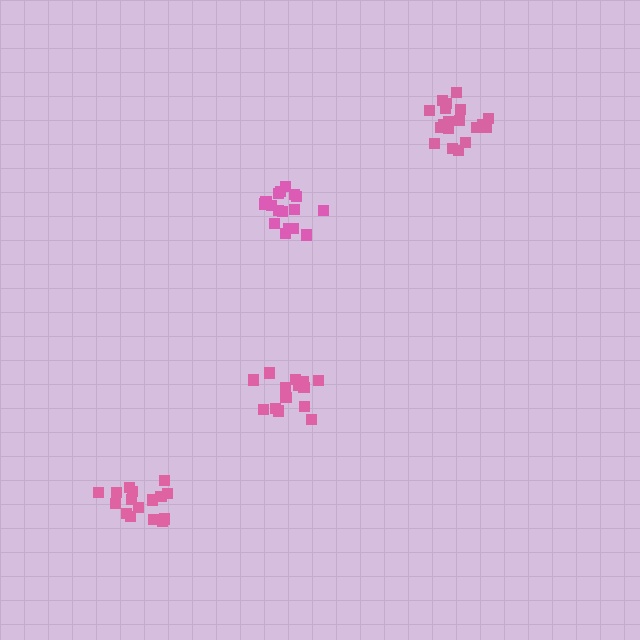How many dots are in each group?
Group 1: 17 dots, Group 2: 16 dots, Group 3: 14 dots, Group 4: 20 dots (67 total).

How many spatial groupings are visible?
There are 4 spatial groupings.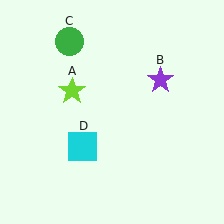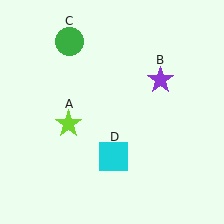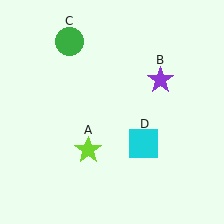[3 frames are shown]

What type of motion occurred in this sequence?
The lime star (object A), cyan square (object D) rotated counterclockwise around the center of the scene.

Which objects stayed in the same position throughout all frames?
Purple star (object B) and green circle (object C) remained stationary.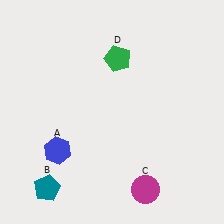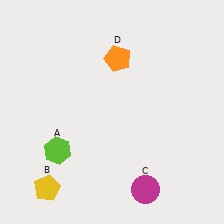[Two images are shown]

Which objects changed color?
A changed from blue to lime. B changed from teal to yellow. D changed from green to orange.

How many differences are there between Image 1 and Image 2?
There are 3 differences between the two images.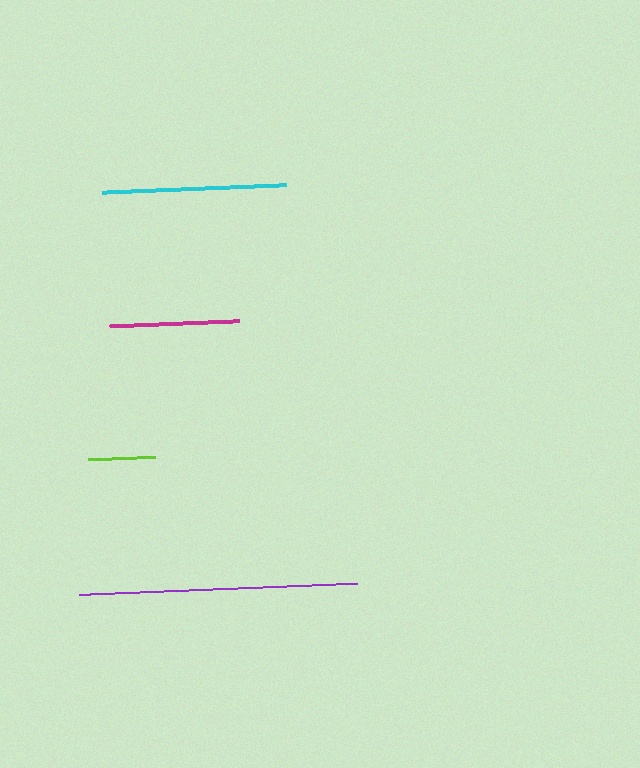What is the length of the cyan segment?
The cyan segment is approximately 184 pixels long.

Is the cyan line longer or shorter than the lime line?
The cyan line is longer than the lime line.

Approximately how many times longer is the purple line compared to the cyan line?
The purple line is approximately 1.5 times the length of the cyan line.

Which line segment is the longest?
The purple line is the longest at approximately 278 pixels.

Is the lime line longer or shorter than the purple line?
The purple line is longer than the lime line.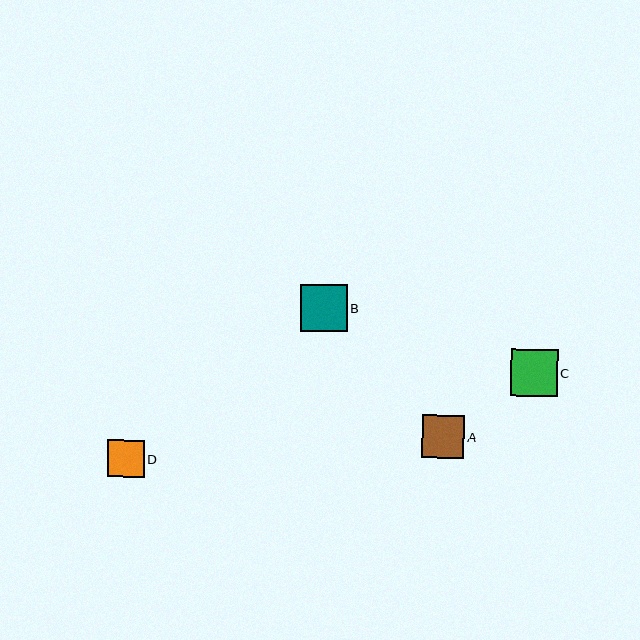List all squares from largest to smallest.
From largest to smallest: B, C, A, D.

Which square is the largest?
Square B is the largest with a size of approximately 47 pixels.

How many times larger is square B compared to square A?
Square B is approximately 1.1 times the size of square A.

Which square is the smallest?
Square D is the smallest with a size of approximately 37 pixels.